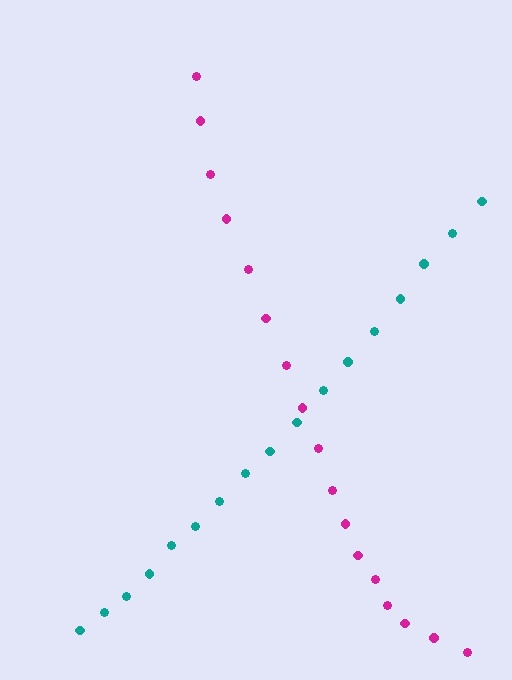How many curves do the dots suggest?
There are 2 distinct paths.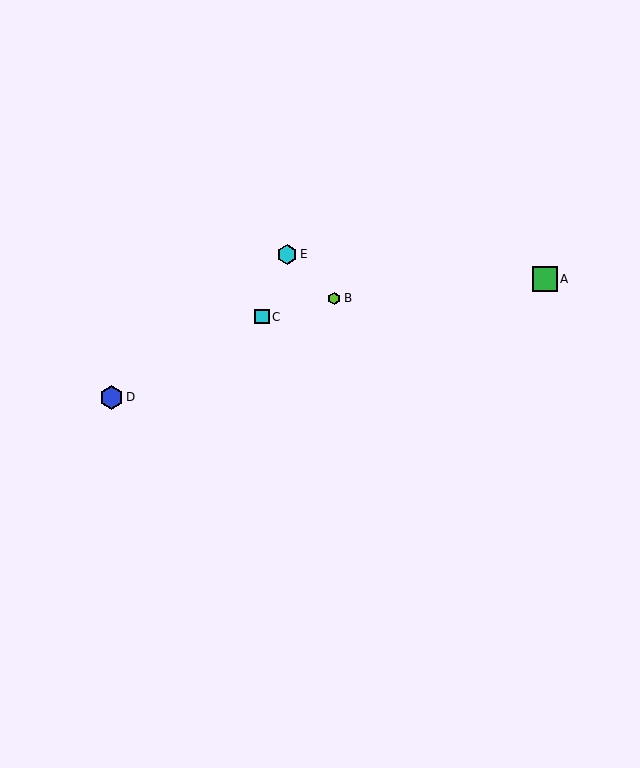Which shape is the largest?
The green square (labeled A) is the largest.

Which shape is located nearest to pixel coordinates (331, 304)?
The lime hexagon (labeled B) at (334, 298) is nearest to that location.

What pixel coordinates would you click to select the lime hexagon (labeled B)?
Click at (334, 298) to select the lime hexagon B.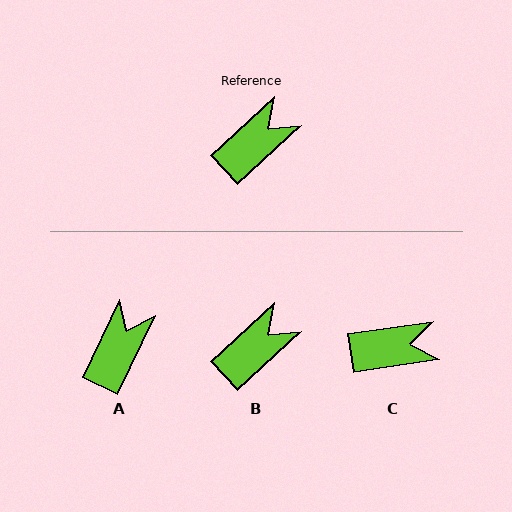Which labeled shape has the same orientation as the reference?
B.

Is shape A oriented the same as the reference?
No, it is off by about 22 degrees.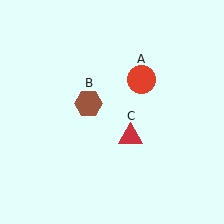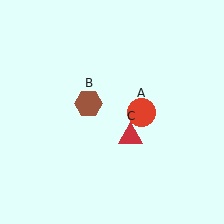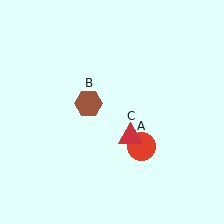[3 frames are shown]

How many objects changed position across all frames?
1 object changed position: red circle (object A).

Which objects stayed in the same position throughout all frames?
Brown hexagon (object B) and red triangle (object C) remained stationary.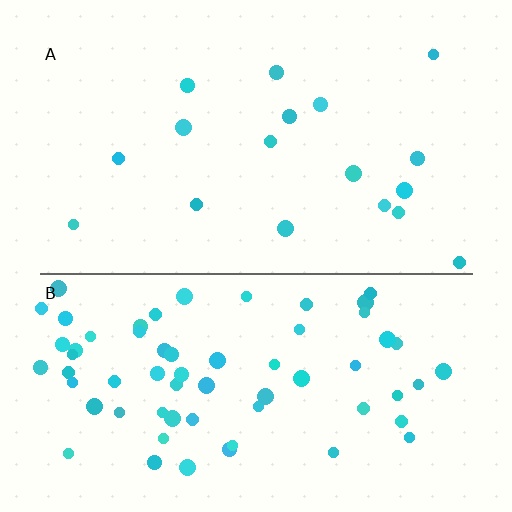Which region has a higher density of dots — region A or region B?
B (the bottom).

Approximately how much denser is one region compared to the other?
Approximately 3.7× — region B over region A.